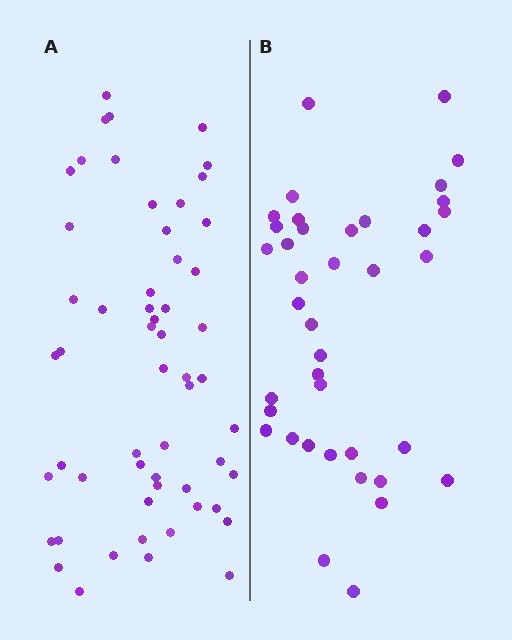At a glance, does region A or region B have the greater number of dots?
Region A (the left region) has more dots.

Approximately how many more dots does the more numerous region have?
Region A has approximately 15 more dots than region B.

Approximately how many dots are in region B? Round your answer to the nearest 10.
About 40 dots. (The exact count is 39, which rounds to 40.)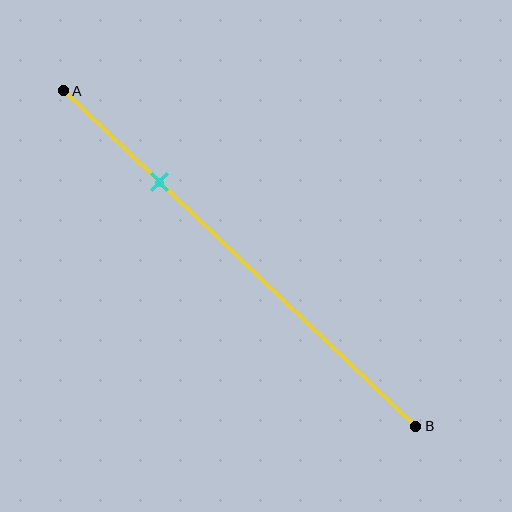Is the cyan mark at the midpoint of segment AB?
No, the mark is at about 25% from A, not at the 50% midpoint.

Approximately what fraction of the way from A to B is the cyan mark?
The cyan mark is approximately 25% of the way from A to B.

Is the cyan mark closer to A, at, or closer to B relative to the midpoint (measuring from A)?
The cyan mark is closer to point A than the midpoint of segment AB.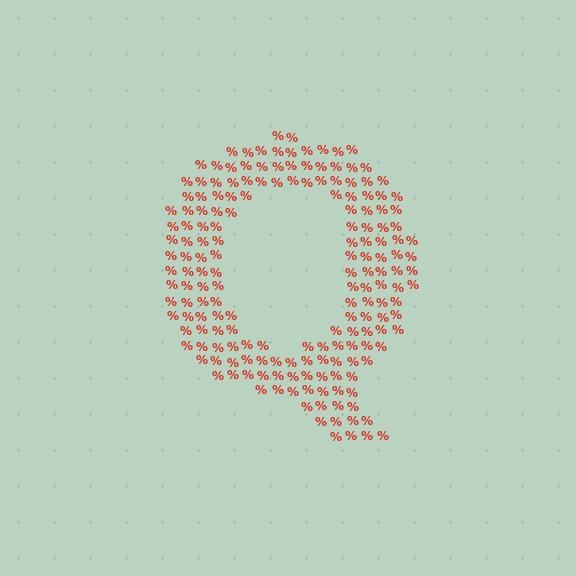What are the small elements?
The small elements are percent signs.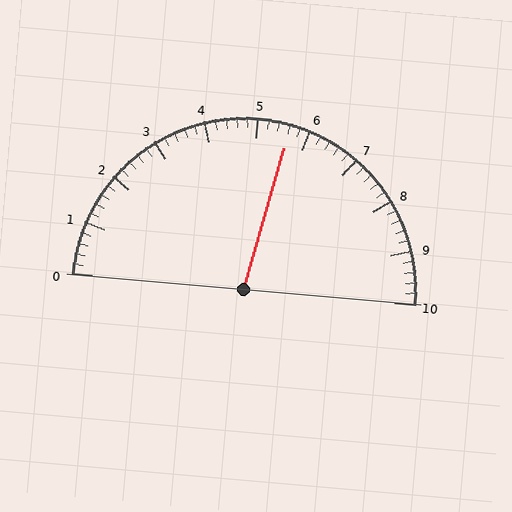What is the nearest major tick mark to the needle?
The nearest major tick mark is 6.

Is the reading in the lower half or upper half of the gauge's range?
The reading is in the upper half of the range (0 to 10).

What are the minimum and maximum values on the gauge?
The gauge ranges from 0 to 10.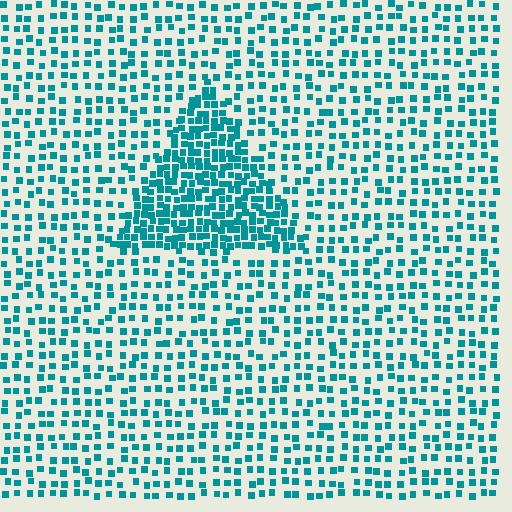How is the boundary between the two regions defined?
The boundary is defined by a change in element density (approximately 2.2x ratio). All elements are the same color, size, and shape.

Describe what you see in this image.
The image contains small teal elements arranged at two different densities. A triangle-shaped region is visible where the elements are more densely packed than the surrounding area.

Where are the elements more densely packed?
The elements are more densely packed inside the triangle boundary.